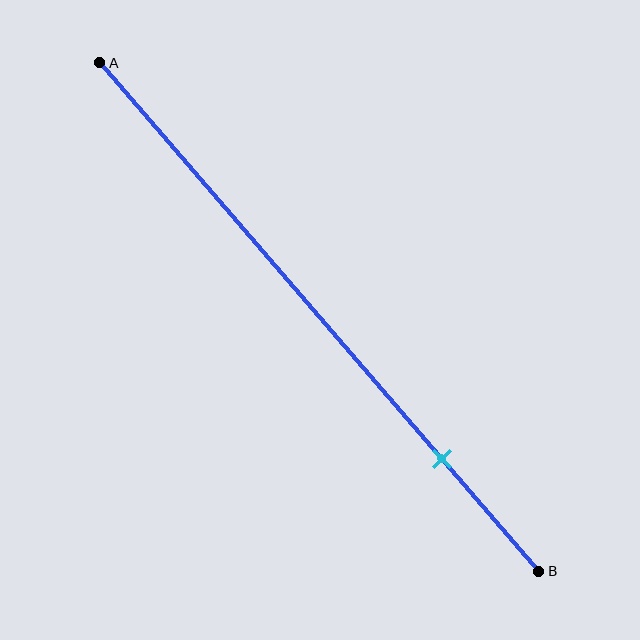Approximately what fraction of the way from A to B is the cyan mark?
The cyan mark is approximately 80% of the way from A to B.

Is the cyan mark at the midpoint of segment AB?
No, the mark is at about 80% from A, not at the 50% midpoint.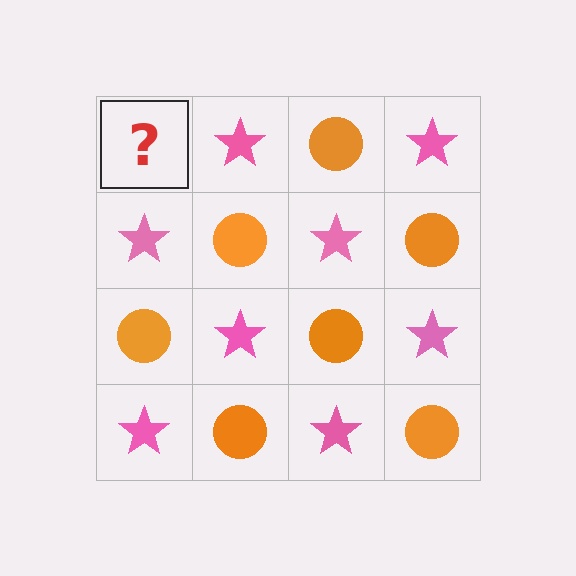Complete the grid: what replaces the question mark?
The question mark should be replaced with an orange circle.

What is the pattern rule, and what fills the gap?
The rule is that it alternates orange circle and pink star in a checkerboard pattern. The gap should be filled with an orange circle.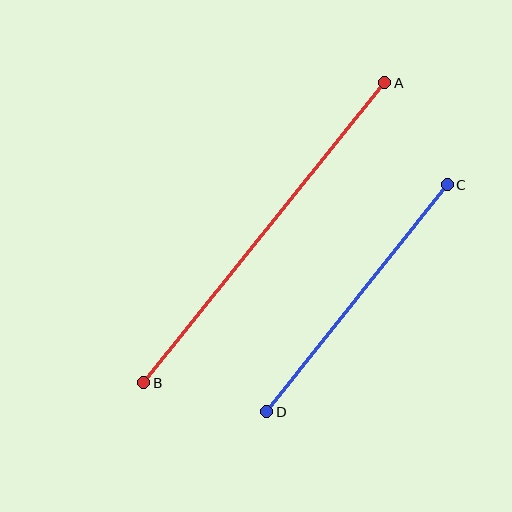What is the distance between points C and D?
The distance is approximately 290 pixels.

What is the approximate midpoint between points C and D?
The midpoint is at approximately (357, 298) pixels.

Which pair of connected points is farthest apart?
Points A and B are farthest apart.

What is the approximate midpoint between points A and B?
The midpoint is at approximately (264, 233) pixels.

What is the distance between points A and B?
The distance is approximately 385 pixels.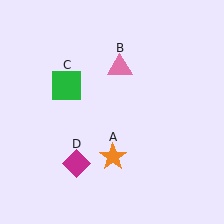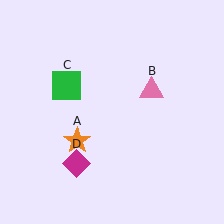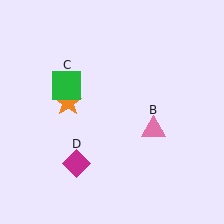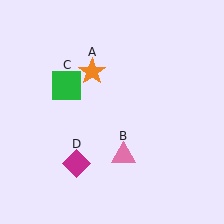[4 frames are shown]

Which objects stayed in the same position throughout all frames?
Green square (object C) and magenta diamond (object D) remained stationary.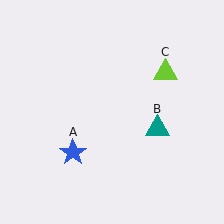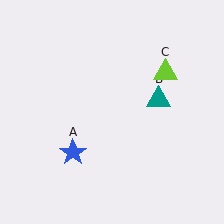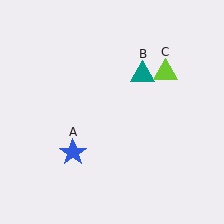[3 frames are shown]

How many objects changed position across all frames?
1 object changed position: teal triangle (object B).